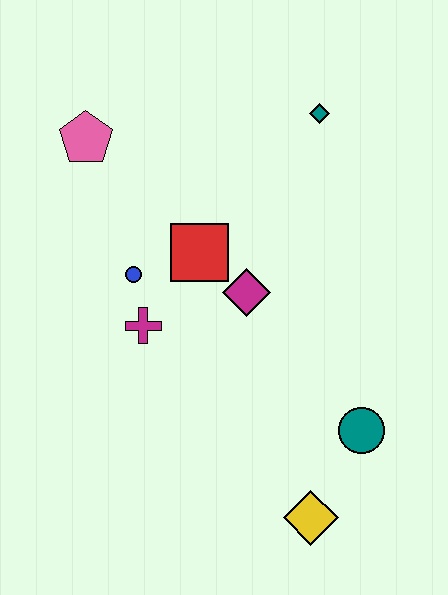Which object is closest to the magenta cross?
The blue circle is closest to the magenta cross.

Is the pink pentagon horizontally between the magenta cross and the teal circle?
No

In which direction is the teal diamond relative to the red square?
The teal diamond is above the red square.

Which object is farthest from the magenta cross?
The teal diamond is farthest from the magenta cross.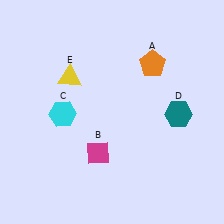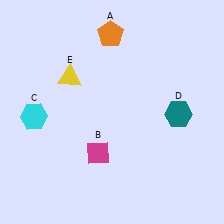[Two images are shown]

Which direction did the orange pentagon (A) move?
The orange pentagon (A) moved left.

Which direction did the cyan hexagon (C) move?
The cyan hexagon (C) moved left.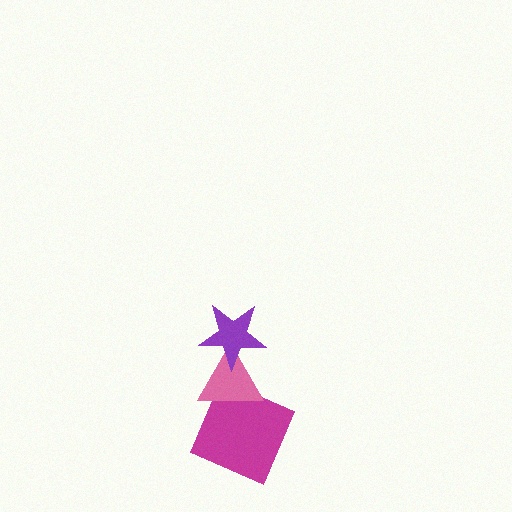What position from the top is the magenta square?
The magenta square is 3rd from the top.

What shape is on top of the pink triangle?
The purple star is on top of the pink triangle.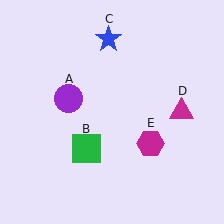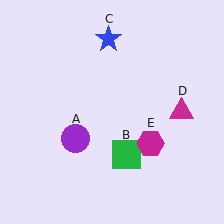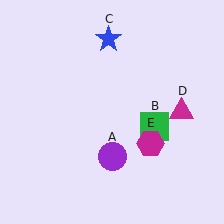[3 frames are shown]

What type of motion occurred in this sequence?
The purple circle (object A), green square (object B) rotated counterclockwise around the center of the scene.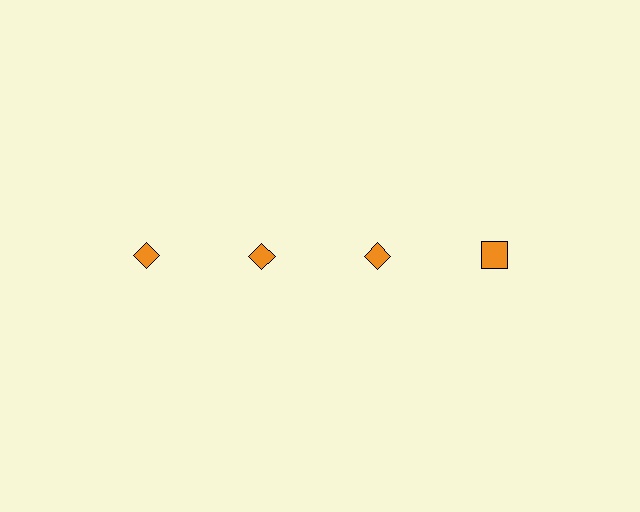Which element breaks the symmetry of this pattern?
The orange square in the top row, second from right column breaks the symmetry. All other shapes are orange diamonds.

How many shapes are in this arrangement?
There are 4 shapes arranged in a grid pattern.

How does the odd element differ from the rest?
It has a different shape: square instead of diamond.